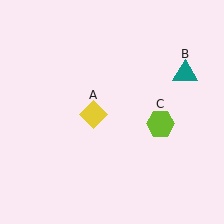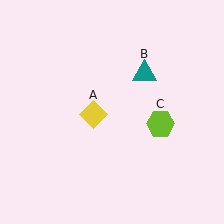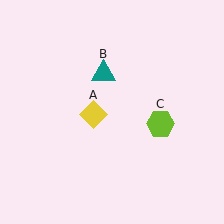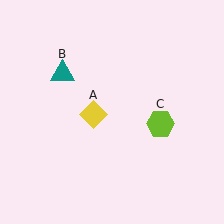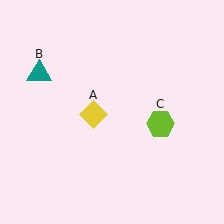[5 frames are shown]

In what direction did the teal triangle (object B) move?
The teal triangle (object B) moved left.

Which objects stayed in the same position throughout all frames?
Yellow diamond (object A) and lime hexagon (object C) remained stationary.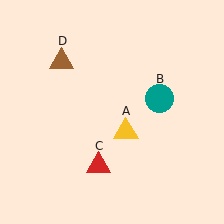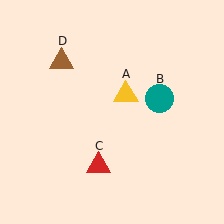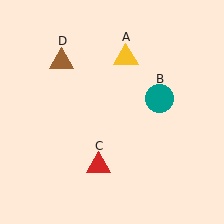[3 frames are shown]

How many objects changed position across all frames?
1 object changed position: yellow triangle (object A).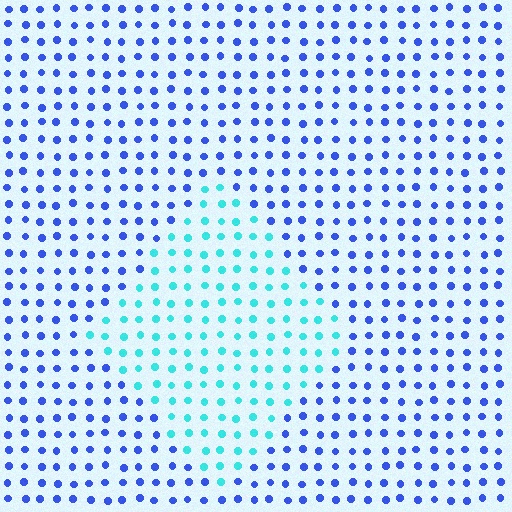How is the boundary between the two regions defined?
The boundary is defined purely by a slight shift in hue (about 51 degrees). Spacing, size, and orientation are identical on both sides.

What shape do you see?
I see a diamond.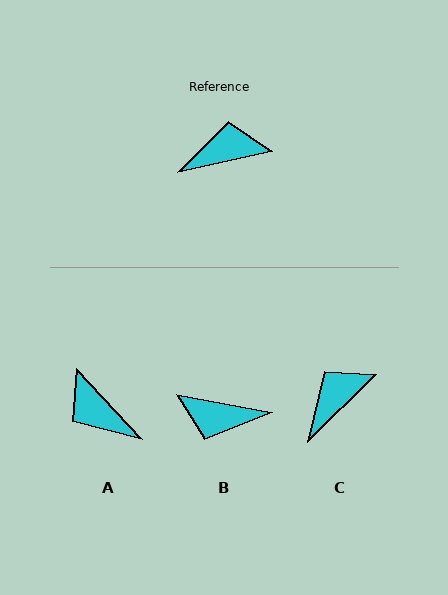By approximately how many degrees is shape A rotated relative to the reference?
Approximately 120 degrees counter-clockwise.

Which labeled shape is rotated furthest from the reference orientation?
B, about 157 degrees away.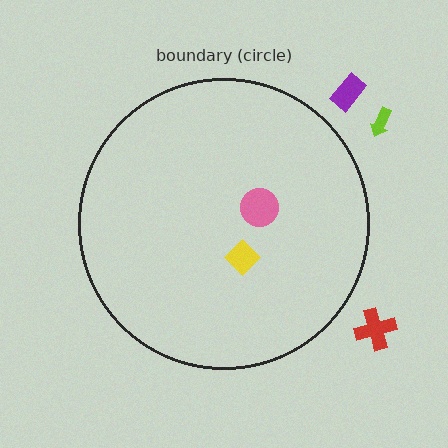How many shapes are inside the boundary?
2 inside, 3 outside.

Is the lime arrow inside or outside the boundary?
Outside.